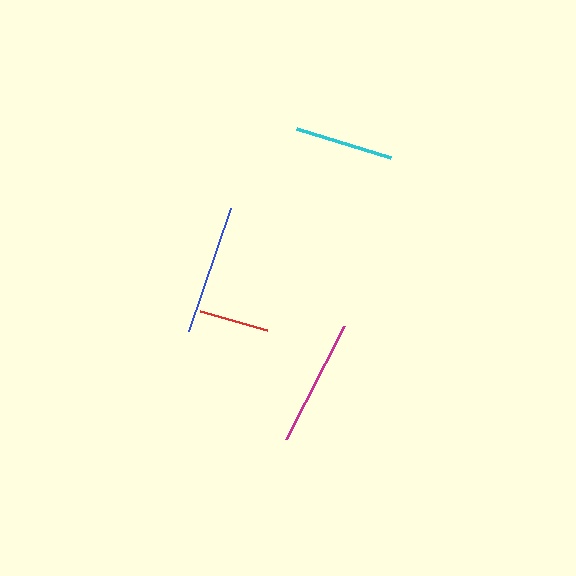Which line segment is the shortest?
The red line is the shortest at approximately 70 pixels.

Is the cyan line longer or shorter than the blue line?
The blue line is longer than the cyan line.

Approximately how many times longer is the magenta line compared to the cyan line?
The magenta line is approximately 1.3 times the length of the cyan line.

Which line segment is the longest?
The blue line is the longest at approximately 130 pixels.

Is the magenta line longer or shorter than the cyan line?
The magenta line is longer than the cyan line.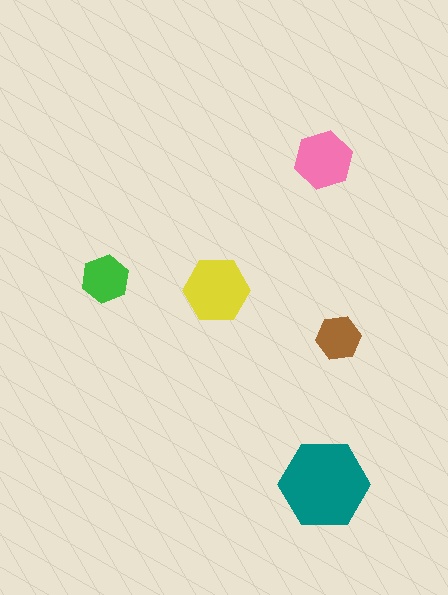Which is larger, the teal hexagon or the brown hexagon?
The teal one.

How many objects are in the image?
There are 5 objects in the image.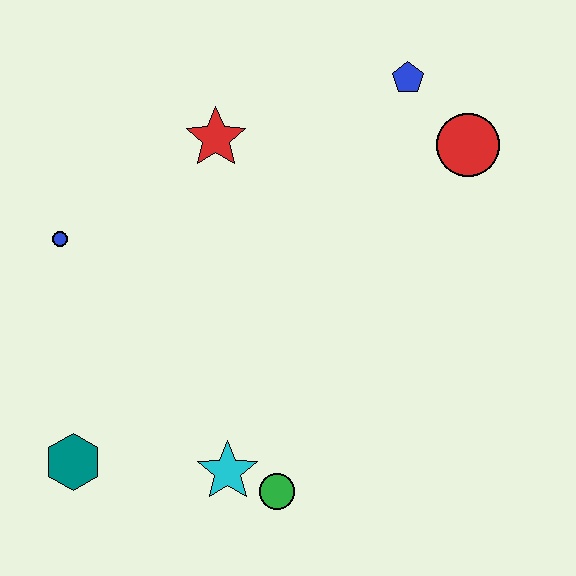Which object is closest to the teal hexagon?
The cyan star is closest to the teal hexagon.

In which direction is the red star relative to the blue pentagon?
The red star is to the left of the blue pentagon.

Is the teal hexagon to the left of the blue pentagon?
Yes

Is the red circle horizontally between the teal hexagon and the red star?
No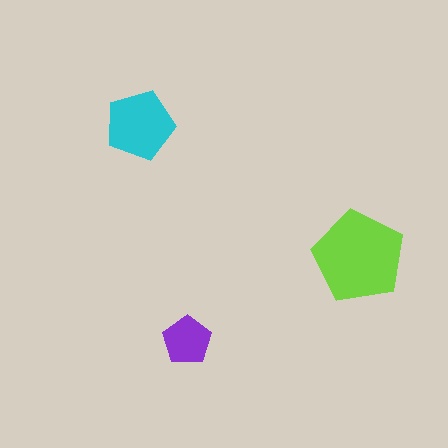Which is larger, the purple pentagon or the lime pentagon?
The lime one.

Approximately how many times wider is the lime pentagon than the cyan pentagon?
About 1.5 times wider.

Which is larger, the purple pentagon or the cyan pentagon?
The cyan one.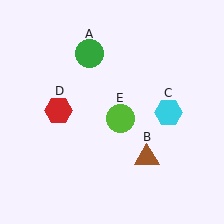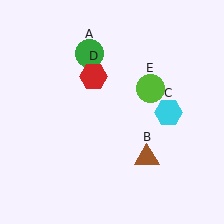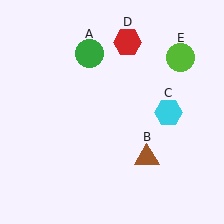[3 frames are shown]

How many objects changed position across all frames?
2 objects changed position: red hexagon (object D), lime circle (object E).